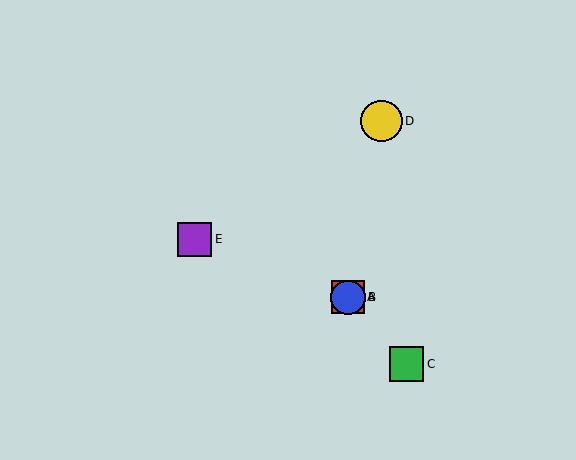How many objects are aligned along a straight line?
3 objects (A, B, C) are aligned along a straight line.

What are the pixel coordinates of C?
Object C is at (407, 364).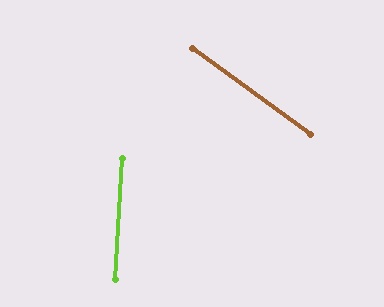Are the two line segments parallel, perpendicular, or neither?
Neither parallel nor perpendicular — they differ by about 57°.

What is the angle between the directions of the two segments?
Approximately 57 degrees.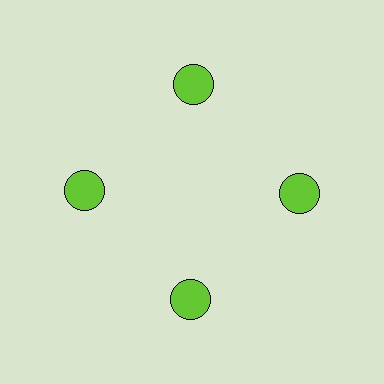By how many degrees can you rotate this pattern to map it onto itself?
The pattern maps onto itself every 90 degrees of rotation.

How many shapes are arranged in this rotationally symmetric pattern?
There are 4 shapes, arranged in 4 groups of 1.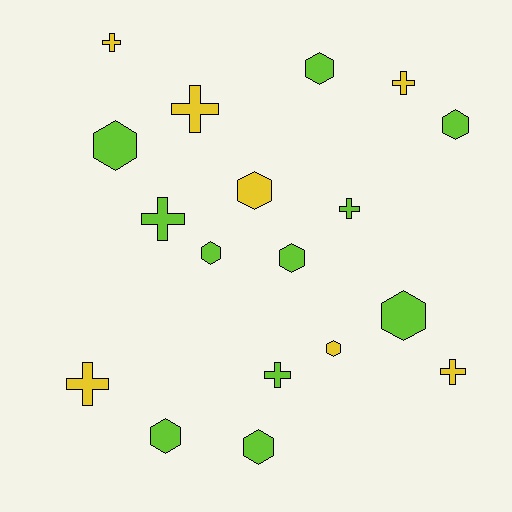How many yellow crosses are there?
There are 5 yellow crosses.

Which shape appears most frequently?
Hexagon, with 10 objects.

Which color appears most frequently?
Lime, with 11 objects.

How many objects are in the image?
There are 18 objects.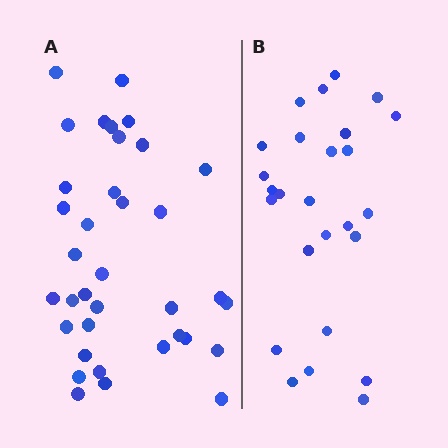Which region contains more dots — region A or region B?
Region A (the left region) has more dots.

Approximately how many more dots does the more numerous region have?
Region A has roughly 10 or so more dots than region B.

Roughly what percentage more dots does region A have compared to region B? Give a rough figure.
About 40% more.